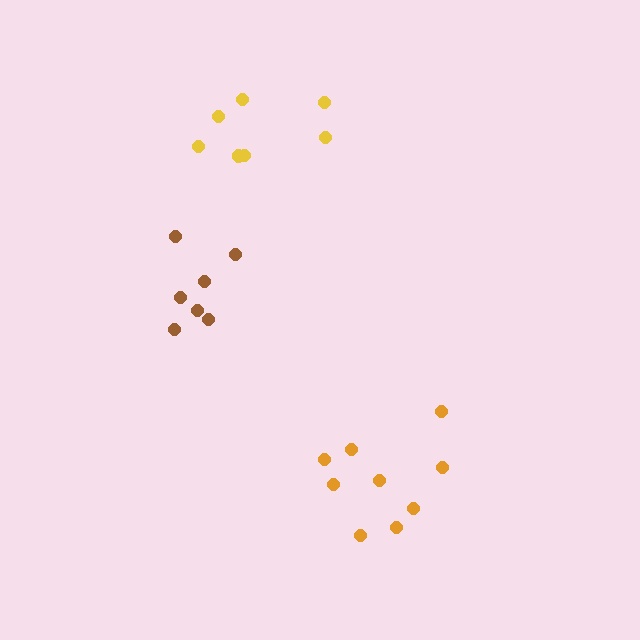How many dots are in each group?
Group 1: 7 dots, Group 2: 9 dots, Group 3: 7 dots (23 total).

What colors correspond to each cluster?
The clusters are colored: brown, orange, yellow.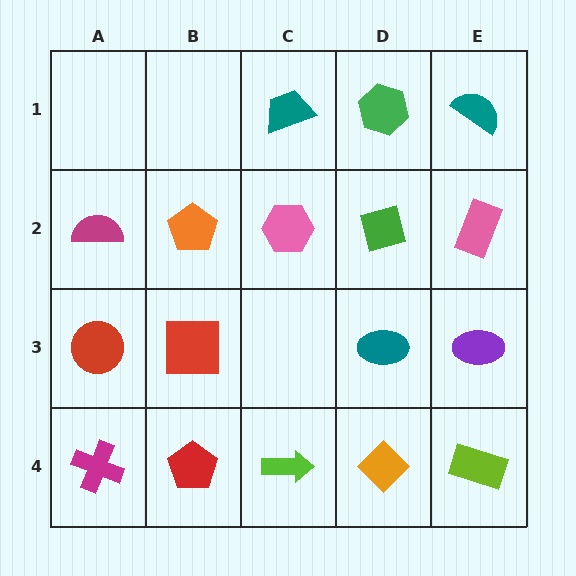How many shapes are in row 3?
4 shapes.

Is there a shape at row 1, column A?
No, that cell is empty.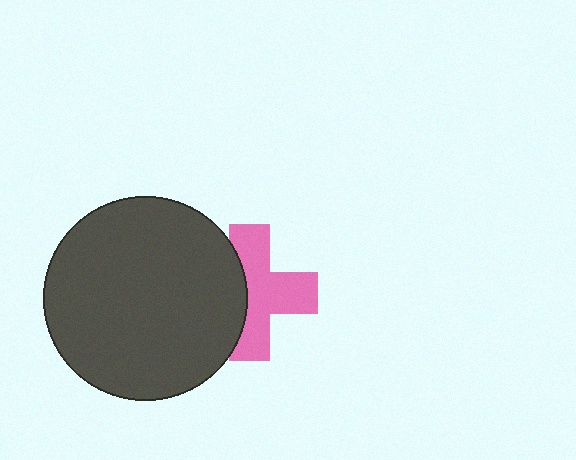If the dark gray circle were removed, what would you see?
You would see the complete pink cross.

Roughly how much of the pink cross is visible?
About half of it is visible (roughly 63%).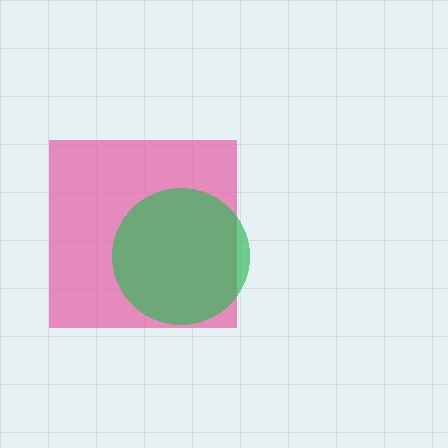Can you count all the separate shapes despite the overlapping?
Yes, there are 2 separate shapes.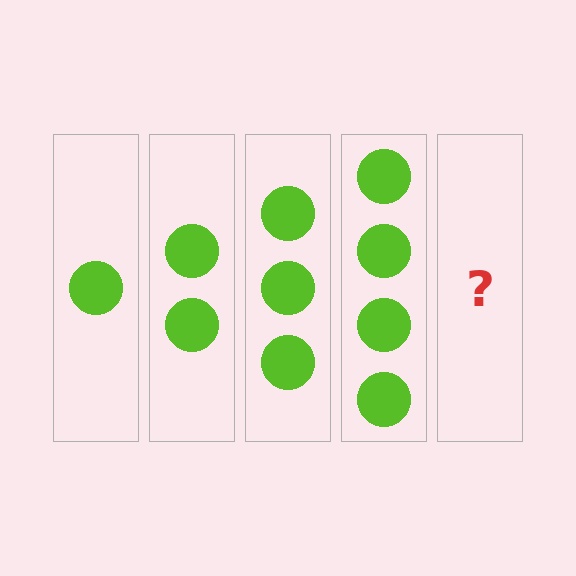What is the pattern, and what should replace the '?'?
The pattern is that each step adds one more circle. The '?' should be 5 circles.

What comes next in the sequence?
The next element should be 5 circles.